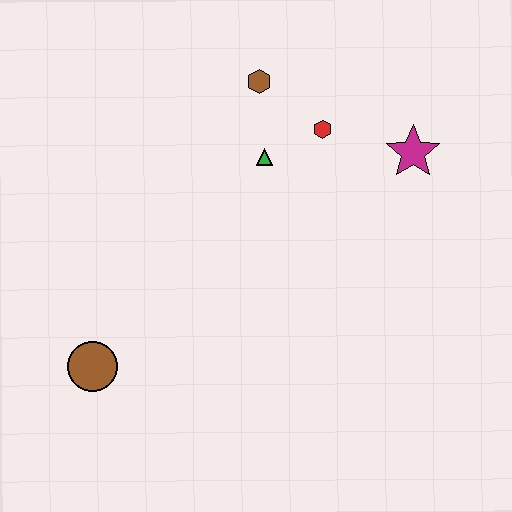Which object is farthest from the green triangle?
The brown circle is farthest from the green triangle.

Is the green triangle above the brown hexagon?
No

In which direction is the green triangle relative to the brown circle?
The green triangle is above the brown circle.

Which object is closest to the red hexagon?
The green triangle is closest to the red hexagon.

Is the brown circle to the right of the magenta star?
No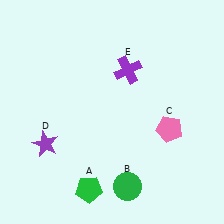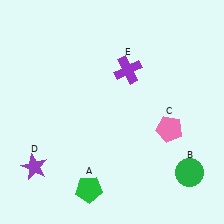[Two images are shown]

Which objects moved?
The objects that moved are: the green circle (B), the purple star (D).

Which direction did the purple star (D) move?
The purple star (D) moved down.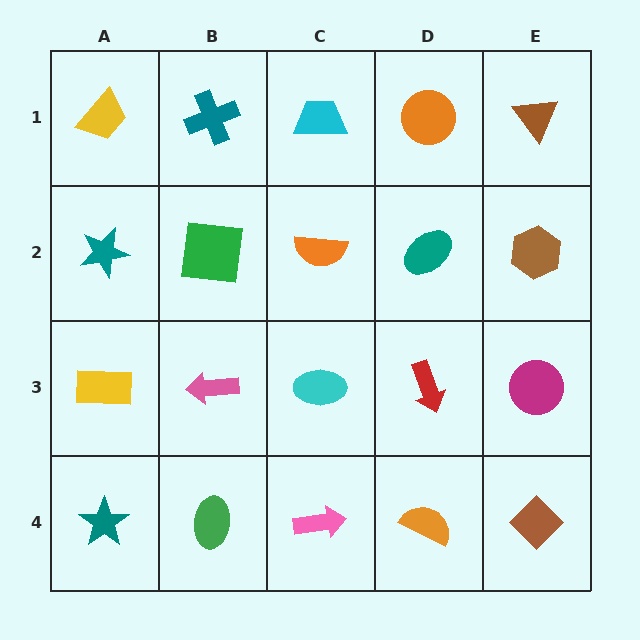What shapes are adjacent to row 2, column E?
A brown triangle (row 1, column E), a magenta circle (row 3, column E), a teal ellipse (row 2, column D).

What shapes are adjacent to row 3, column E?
A brown hexagon (row 2, column E), a brown diamond (row 4, column E), a red arrow (row 3, column D).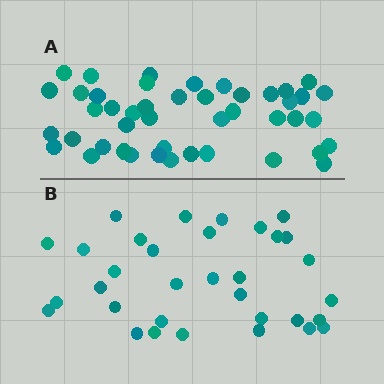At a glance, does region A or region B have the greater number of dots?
Region A (the top region) has more dots.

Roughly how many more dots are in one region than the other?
Region A has roughly 12 or so more dots than region B.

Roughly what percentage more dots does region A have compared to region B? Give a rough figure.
About 35% more.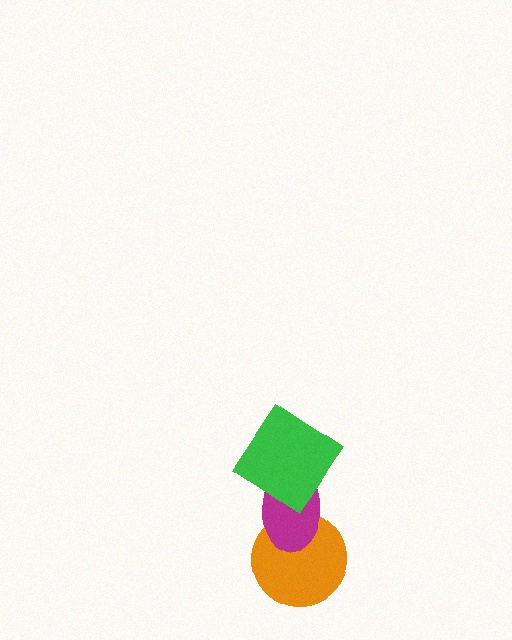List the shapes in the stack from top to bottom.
From top to bottom: the green diamond, the magenta ellipse, the orange circle.